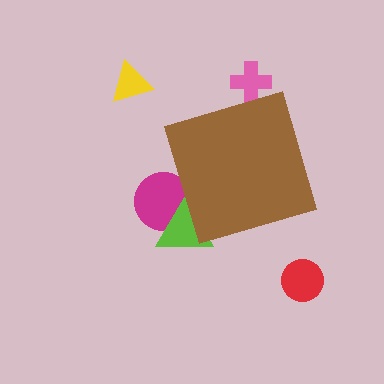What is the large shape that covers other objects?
A brown diamond.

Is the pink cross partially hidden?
Yes, the pink cross is partially hidden behind the brown diamond.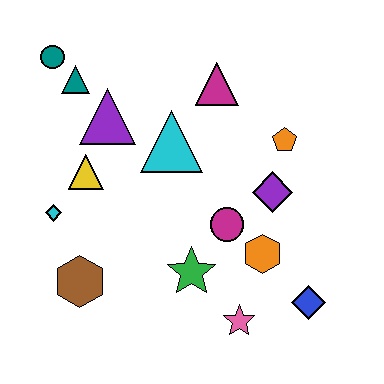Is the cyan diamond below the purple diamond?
Yes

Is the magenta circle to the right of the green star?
Yes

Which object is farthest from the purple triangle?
The blue diamond is farthest from the purple triangle.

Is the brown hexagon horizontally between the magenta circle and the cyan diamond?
Yes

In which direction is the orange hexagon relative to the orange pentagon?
The orange hexagon is below the orange pentagon.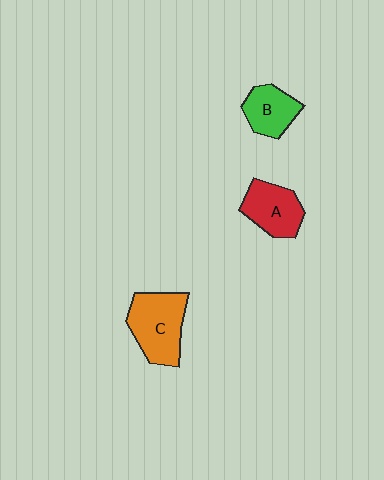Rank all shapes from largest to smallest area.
From largest to smallest: C (orange), A (red), B (green).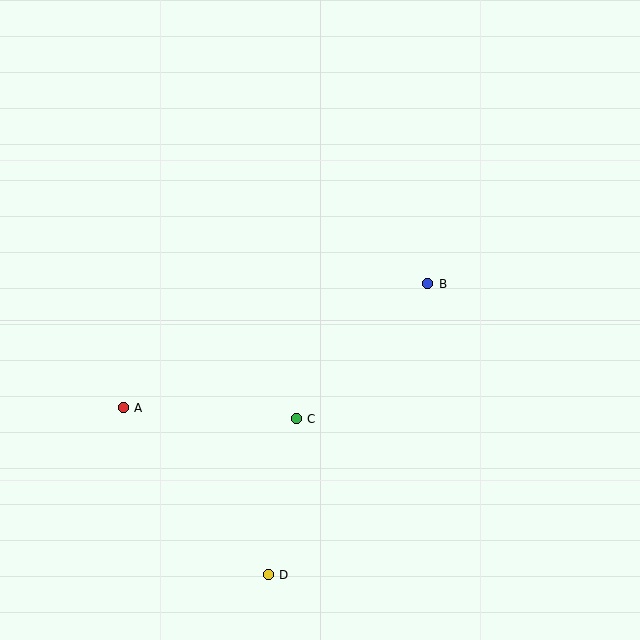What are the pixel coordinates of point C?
Point C is at (296, 419).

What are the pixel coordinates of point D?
Point D is at (268, 575).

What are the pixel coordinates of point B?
Point B is at (428, 284).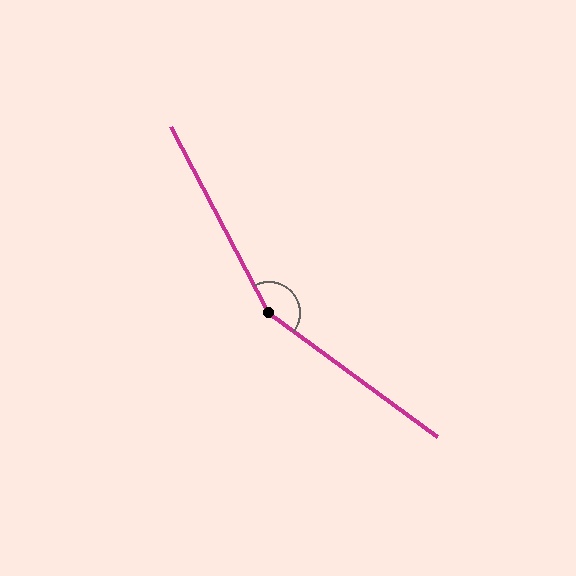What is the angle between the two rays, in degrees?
Approximately 154 degrees.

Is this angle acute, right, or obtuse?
It is obtuse.